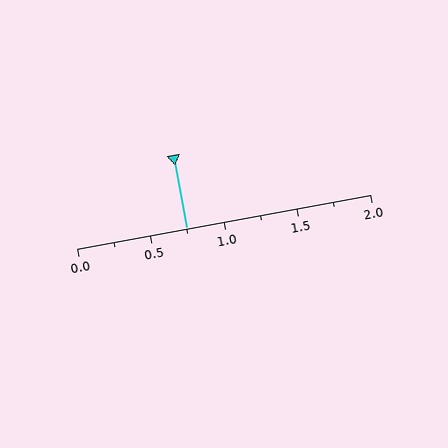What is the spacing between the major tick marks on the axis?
The major ticks are spaced 0.5 apart.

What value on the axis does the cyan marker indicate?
The marker indicates approximately 0.75.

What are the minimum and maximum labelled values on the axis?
The axis runs from 0.0 to 2.0.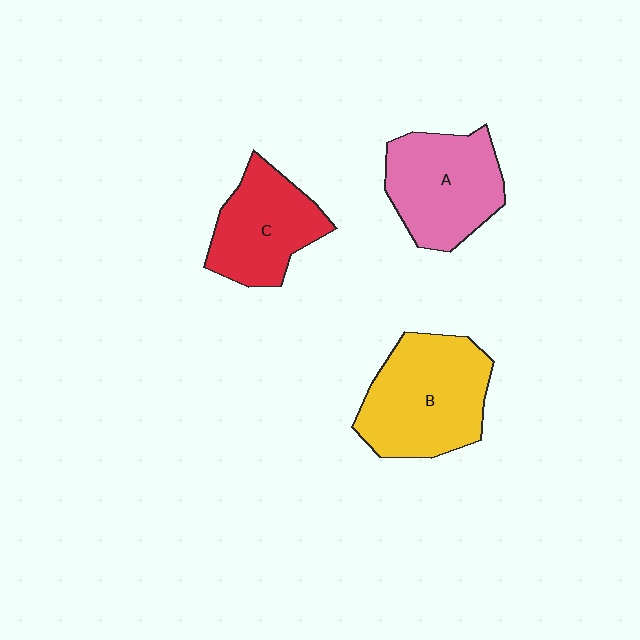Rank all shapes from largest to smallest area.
From largest to smallest: B (yellow), A (pink), C (red).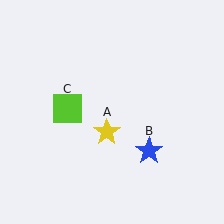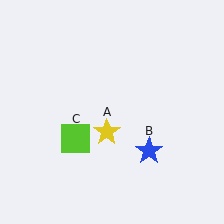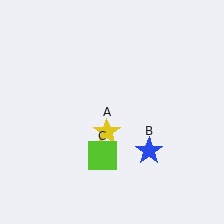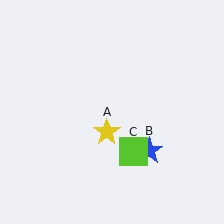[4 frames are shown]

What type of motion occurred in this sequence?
The lime square (object C) rotated counterclockwise around the center of the scene.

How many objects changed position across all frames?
1 object changed position: lime square (object C).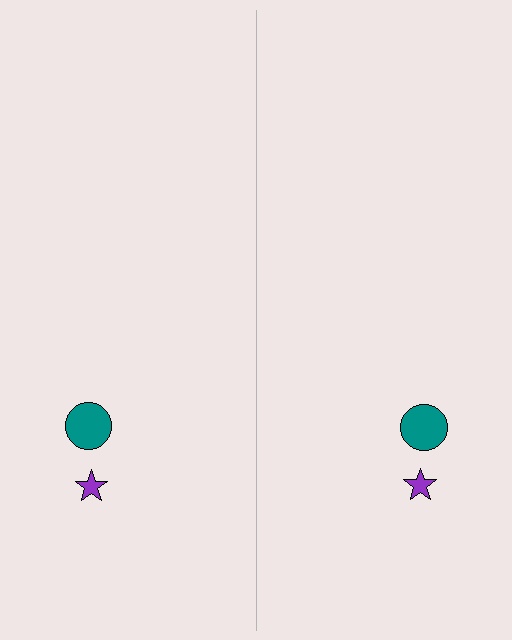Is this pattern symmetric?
Yes, this pattern has bilateral (reflection) symmetry.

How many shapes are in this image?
There are 4 shapes in this image.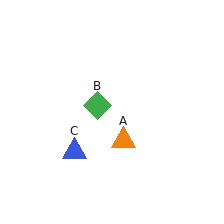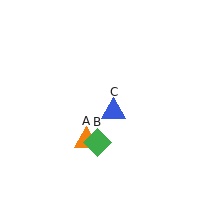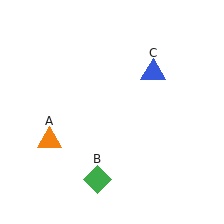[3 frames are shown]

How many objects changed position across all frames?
3 objects changed position: orange triangle (object A), green diamond (object B), blue triangle (object C).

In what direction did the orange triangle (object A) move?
The orange triangle (object A) moved left.